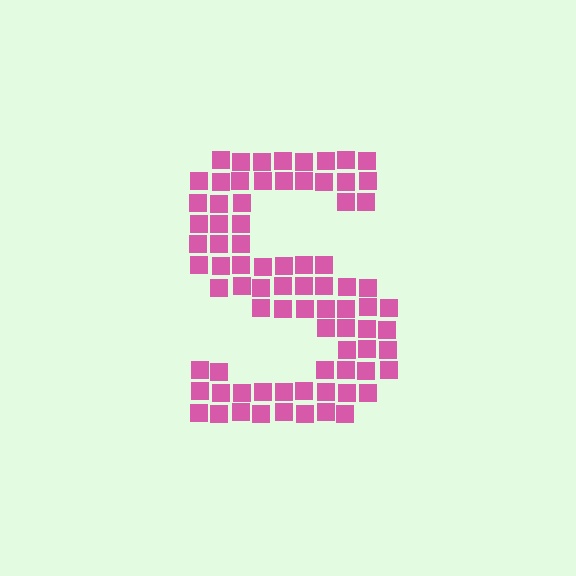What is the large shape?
The large shape is the letter S.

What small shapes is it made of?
It is made of small squares.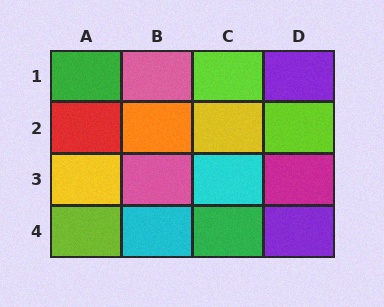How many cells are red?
1 cell is red.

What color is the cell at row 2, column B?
Orange.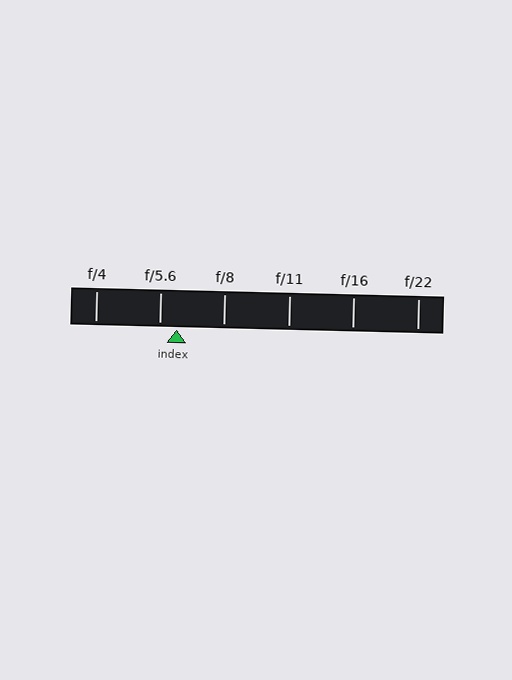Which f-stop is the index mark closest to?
The index mark is closest to f/5.6.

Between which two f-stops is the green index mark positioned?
The index mark is between f/5.6 and f/8.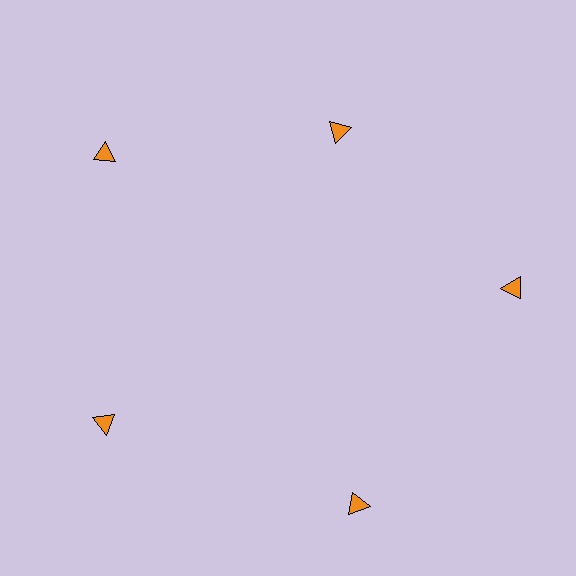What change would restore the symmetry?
The symmetry would be restored by moving it outward, back onto the ring so that all 5 triangles sit at equal angles and equal distance from the center.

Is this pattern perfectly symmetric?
No. The 5 orange triangles are arranged in a ring, but one element near the 1 o'clock position is pulled inward toward the center, breaking the 5-fold rotational symmetry.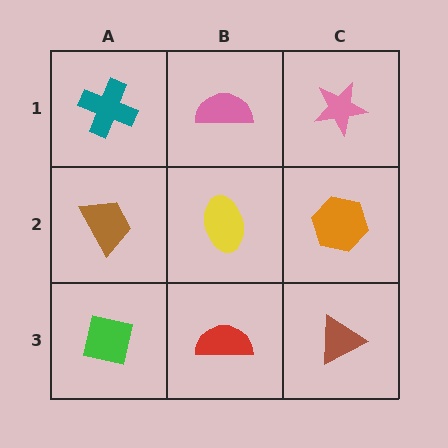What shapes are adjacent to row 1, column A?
A brown trapezoid (row 2, column A), a pink semicircle (row 1, column B).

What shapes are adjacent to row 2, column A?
A teal cross (row 1, column A), a green square (row 3, column A), a yellow ellipse (row 2, column B).